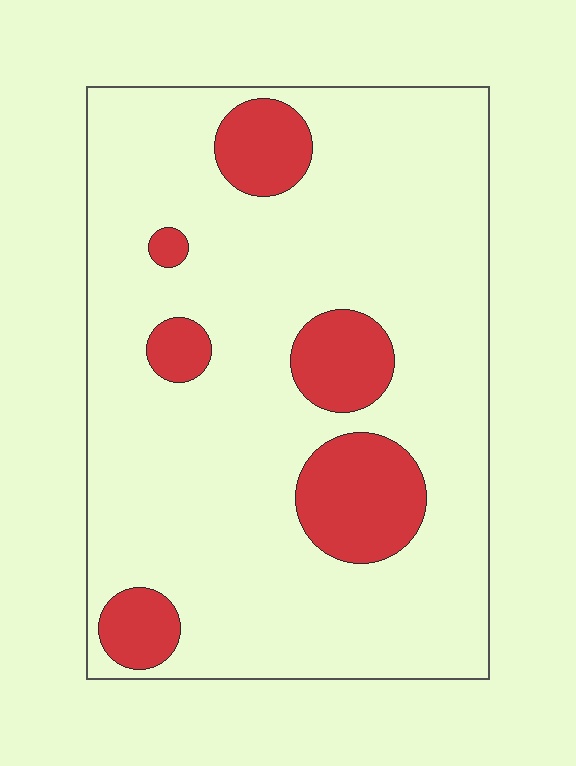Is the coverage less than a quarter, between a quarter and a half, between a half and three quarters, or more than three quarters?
Less than a quarter.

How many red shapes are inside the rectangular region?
6.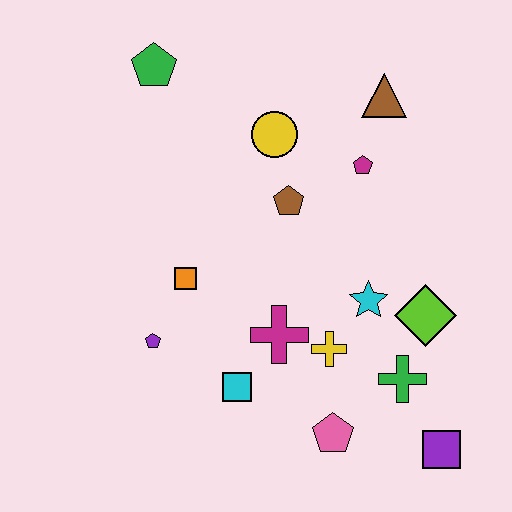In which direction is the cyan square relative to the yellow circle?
The cyan square is below the yellow circle.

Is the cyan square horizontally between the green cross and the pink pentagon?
No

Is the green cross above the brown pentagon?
No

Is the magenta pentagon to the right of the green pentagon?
Yes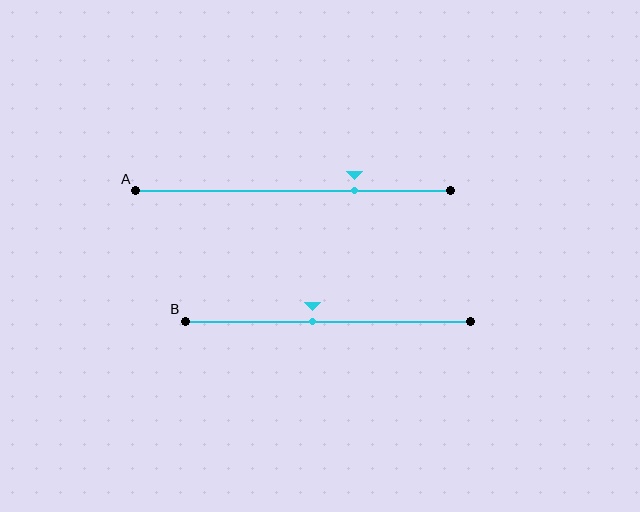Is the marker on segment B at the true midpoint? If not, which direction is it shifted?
No, the marker on segment B is shifted to the left by about 5% of the segment length.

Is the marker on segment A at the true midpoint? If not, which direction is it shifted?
No, the marker on segment A is shifted to the right by about 19% of the segment length.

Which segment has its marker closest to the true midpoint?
Segment B has its marker closest to the true midpoint.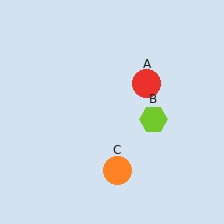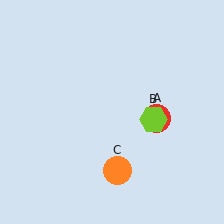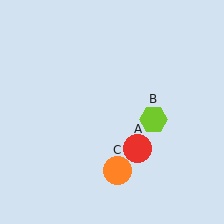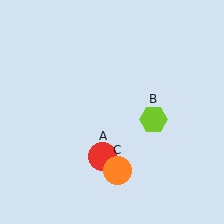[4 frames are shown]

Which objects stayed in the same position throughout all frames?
Lime hexagon (object B) and orange circle (object C) remained stationary.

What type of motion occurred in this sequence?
The red circle (object A) rotated clockwise around the center of the scene.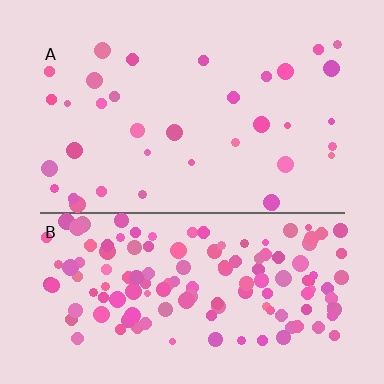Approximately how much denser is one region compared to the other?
Approximately 3.9× — region B over region A.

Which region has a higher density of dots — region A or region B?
B (the bottom).